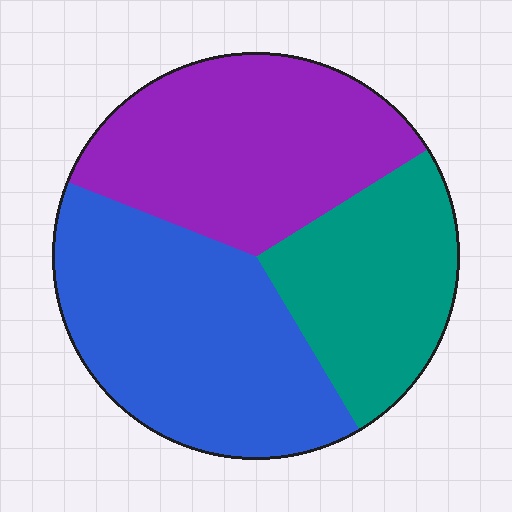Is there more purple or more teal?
Purple.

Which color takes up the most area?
Blue, at roughly 40%.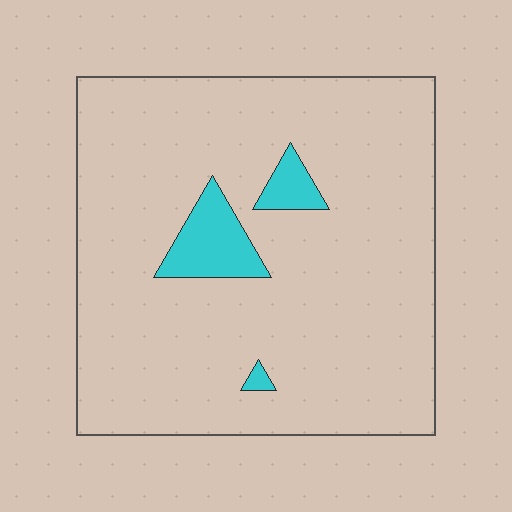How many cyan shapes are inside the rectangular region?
3.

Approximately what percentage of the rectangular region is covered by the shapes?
Approximately 5%.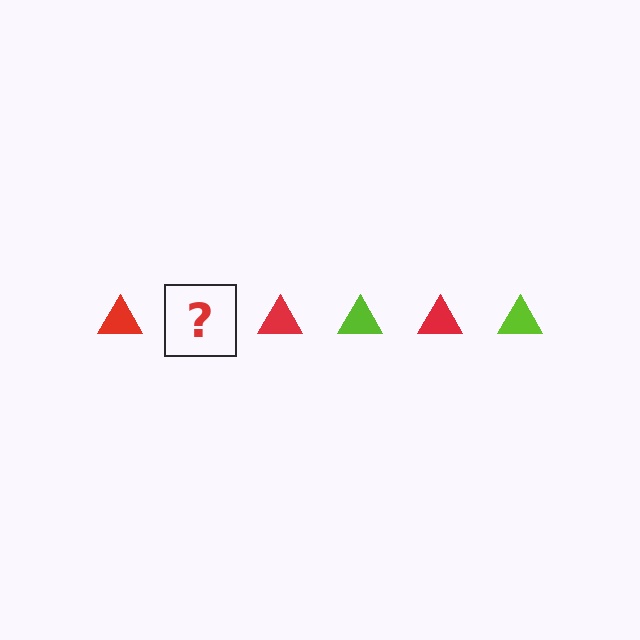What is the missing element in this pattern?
The missing element is a lime triangle.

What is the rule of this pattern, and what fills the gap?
The rule is that the pattern cycles through red, lime triangles. The gap should be filled with a lime triangle.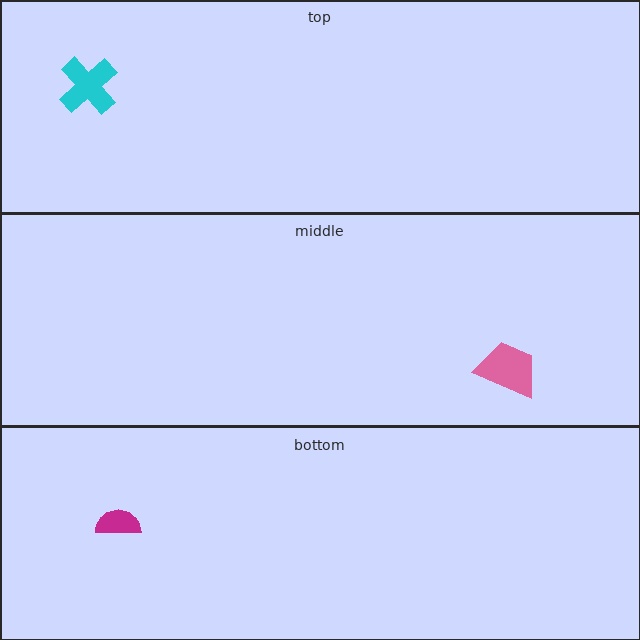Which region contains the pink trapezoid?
The middle region.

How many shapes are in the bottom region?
1.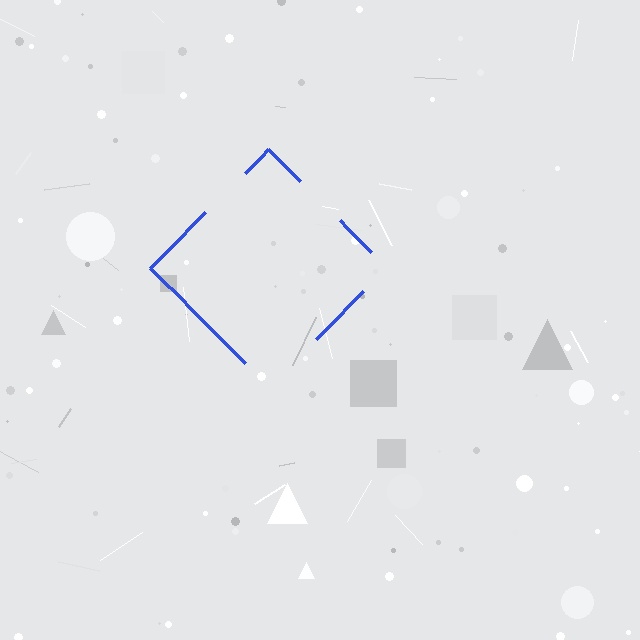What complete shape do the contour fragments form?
The contour fragments form a diamond.